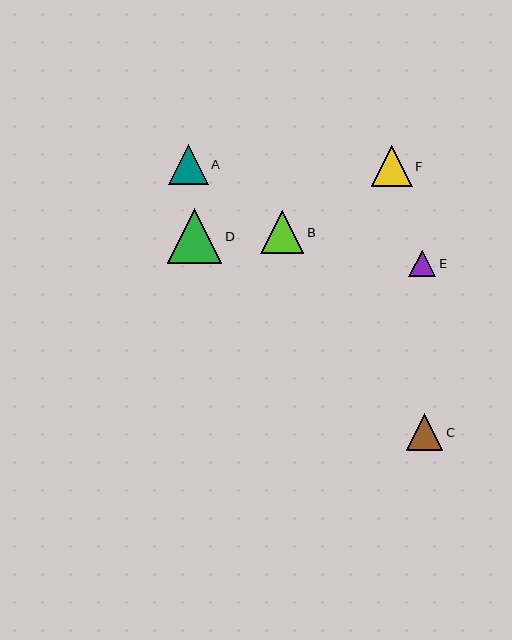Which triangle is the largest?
Triangle D is the largest with a size of approximately 55 pixels.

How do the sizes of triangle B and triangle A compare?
Triangle B and triangle A are approximately the same size.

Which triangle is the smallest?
Triangle E is the smallest with a size of approximately 27 pixels.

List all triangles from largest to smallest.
From largest to smallest: D, B, F, A, C, E.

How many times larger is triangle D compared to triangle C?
Triangle D is approximately 1.5 times the size of triangle C.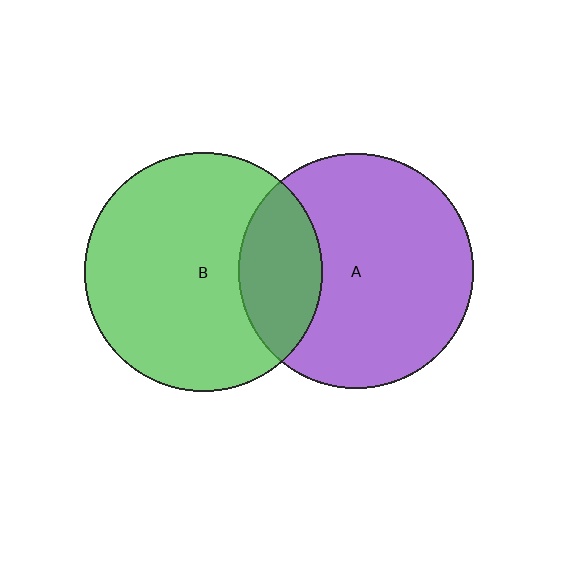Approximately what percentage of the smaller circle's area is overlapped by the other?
Approximately 25%.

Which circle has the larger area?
Circle B (green).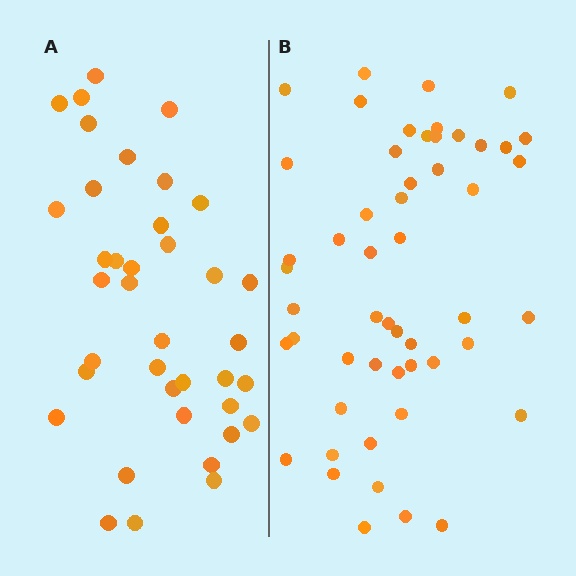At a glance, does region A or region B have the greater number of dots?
Region B (the right region) has more dots.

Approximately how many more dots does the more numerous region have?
Region B has approximately 15 more dots than region A.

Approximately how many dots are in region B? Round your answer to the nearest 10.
About 50 dots. (The exact count is 52, which rounds to 50.)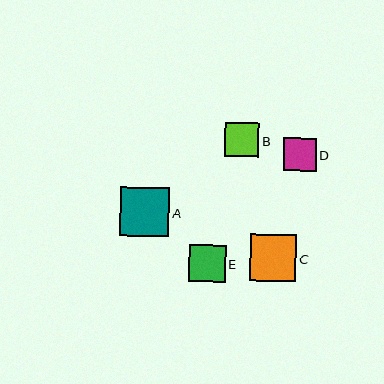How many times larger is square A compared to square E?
Square A is approximately 1.3 times the size of square E.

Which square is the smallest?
Square D is the smallest with a size of approximately 33 pixels.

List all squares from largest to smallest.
From largest to smallest: A, C, E, B, D.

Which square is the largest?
Square A is the largest with a size of approximately 50 pixels.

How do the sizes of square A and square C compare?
Square A and square C are approximately the same size.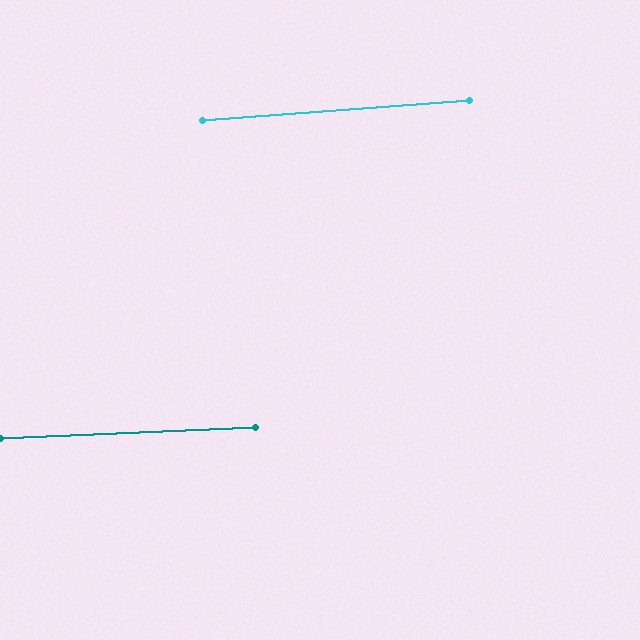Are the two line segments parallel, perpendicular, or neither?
Parallel — their directions differ by only 1.9°.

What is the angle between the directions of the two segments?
Approximately 2 degrees.